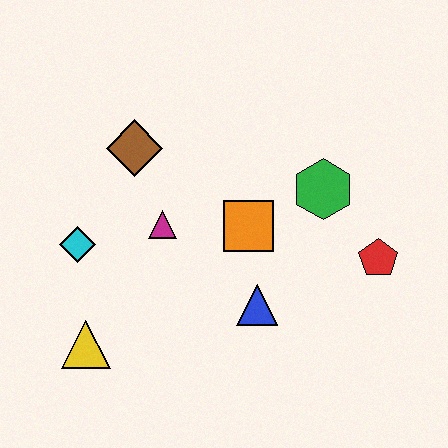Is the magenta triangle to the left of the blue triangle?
Yes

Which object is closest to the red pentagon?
The green hexagon is closest to the red pentagon.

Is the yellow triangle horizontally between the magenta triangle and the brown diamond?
No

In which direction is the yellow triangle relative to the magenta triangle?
The yellow triangle is below the magenta triangle.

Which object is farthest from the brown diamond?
The red pentagon is farthest from the brown diamond.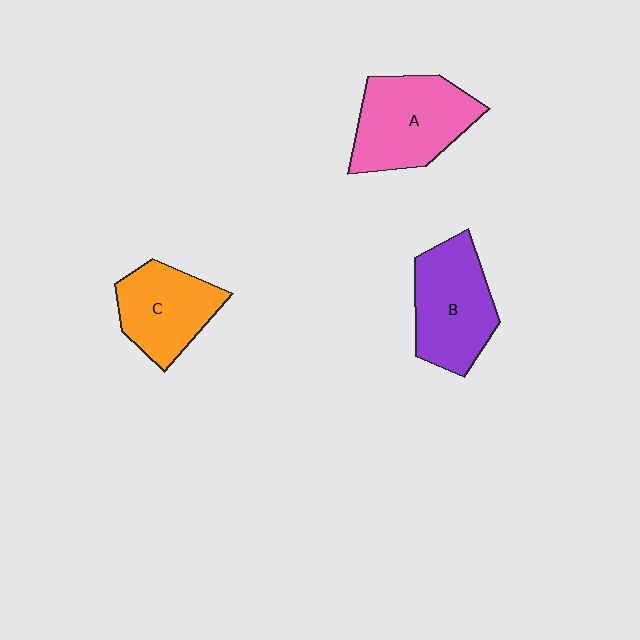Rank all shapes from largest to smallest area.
From largest to smallest: A (pink), B (purple), C (orange).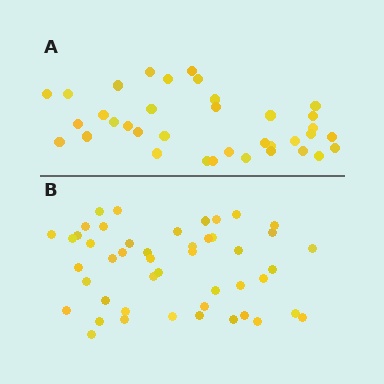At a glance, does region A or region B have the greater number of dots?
Region B (the bottom region) has more dots.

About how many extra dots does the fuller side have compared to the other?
Region B has roughly 12 or so more dots than region A.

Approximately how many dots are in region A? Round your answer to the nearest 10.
About 40 dots. (The exact count is 36, which rounds to 40.)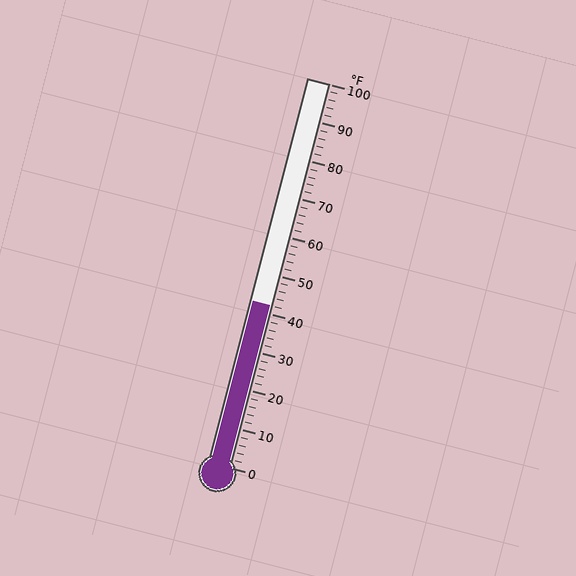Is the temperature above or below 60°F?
The temperature is below 60°F.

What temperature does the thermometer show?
The thermometer shows approximately 42°F.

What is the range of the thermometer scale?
The thermometer scale ranges from 0°F to 100°F.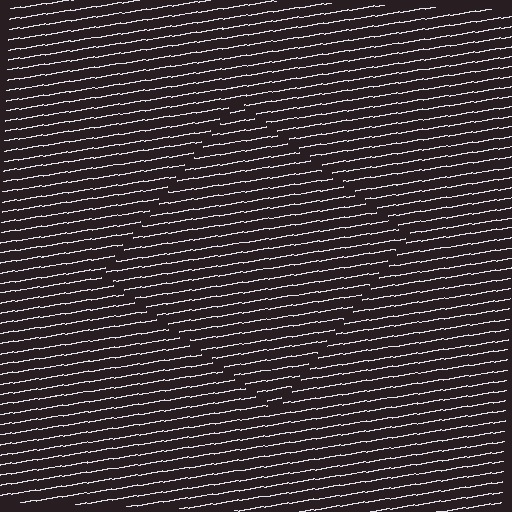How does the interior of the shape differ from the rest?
The interior of the shape contains the same grating, shifted by half a period — the contour is defined by the phase discontinuity where line-ends from the inner and outer gratings abut.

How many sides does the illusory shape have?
4 sides — the line-ends trace a square.